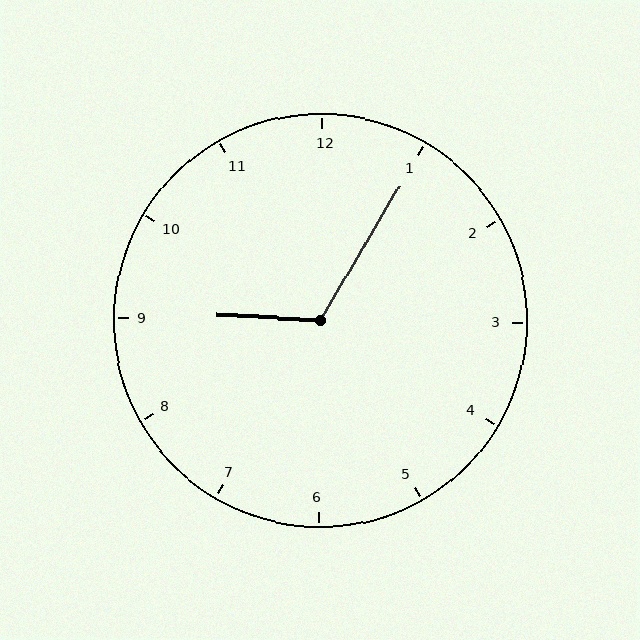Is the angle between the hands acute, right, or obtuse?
It is obtuse.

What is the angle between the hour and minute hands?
Approximately 118 degrees.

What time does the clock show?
9:05.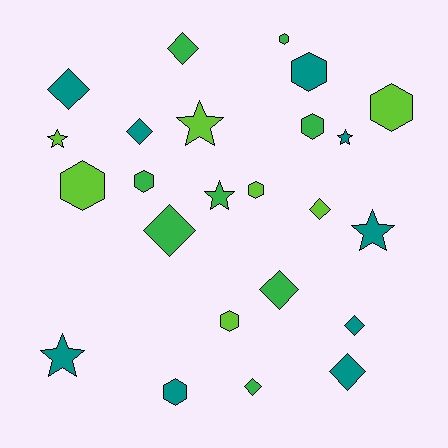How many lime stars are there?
There are 2 lime stars.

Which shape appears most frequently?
Diamond, with 9 objects.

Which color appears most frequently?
Teal, with 9 objects.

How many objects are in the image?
There are 24 objects.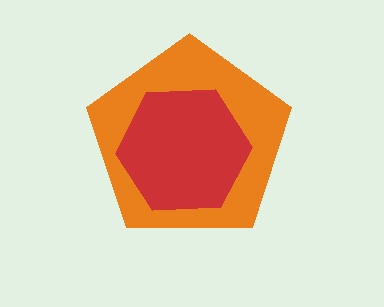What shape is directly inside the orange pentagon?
The red hexagon.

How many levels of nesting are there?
2.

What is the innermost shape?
The red hexagon.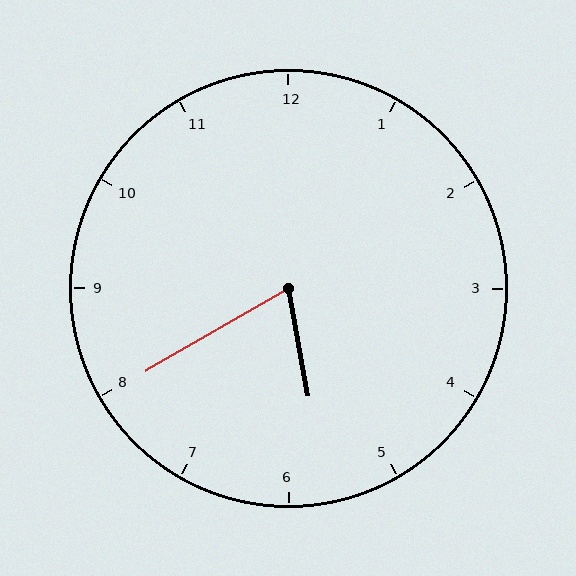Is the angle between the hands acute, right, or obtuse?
It is acute.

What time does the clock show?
5:40.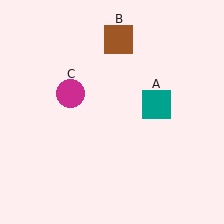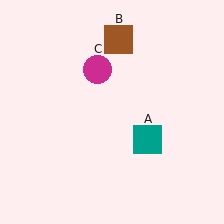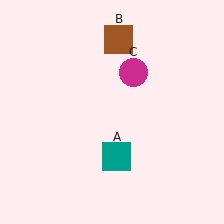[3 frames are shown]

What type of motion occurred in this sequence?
The teal square (object A), magenta circle (object C) rotated clockwise around the center of the scene.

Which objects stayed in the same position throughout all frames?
Brown square (object B) remained stationary.